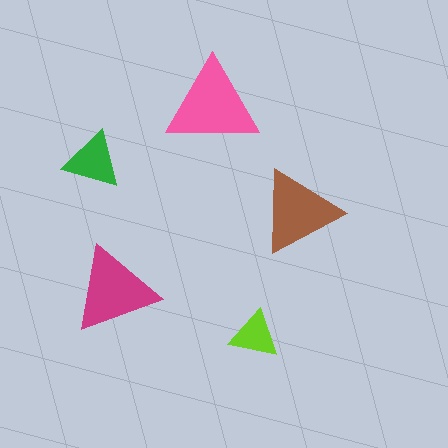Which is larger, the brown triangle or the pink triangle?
The pink one.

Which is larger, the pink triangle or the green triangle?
The pink one.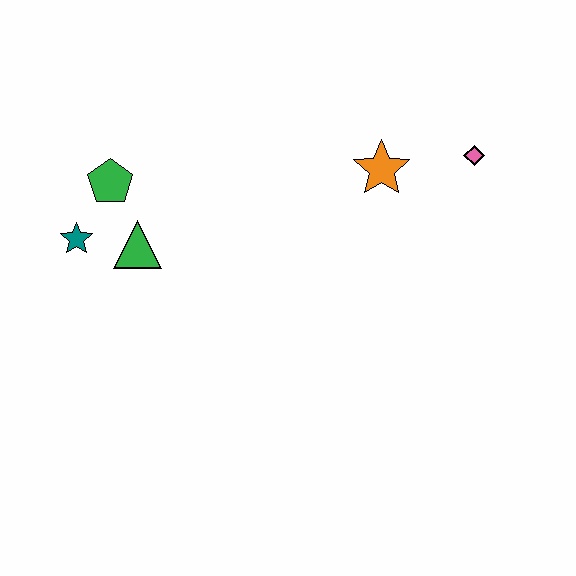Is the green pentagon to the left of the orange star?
Yes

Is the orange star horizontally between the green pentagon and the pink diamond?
Yes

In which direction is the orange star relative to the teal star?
The orange star is to the right of the teal star.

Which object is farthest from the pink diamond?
The teal star is farthest from the pink diamond.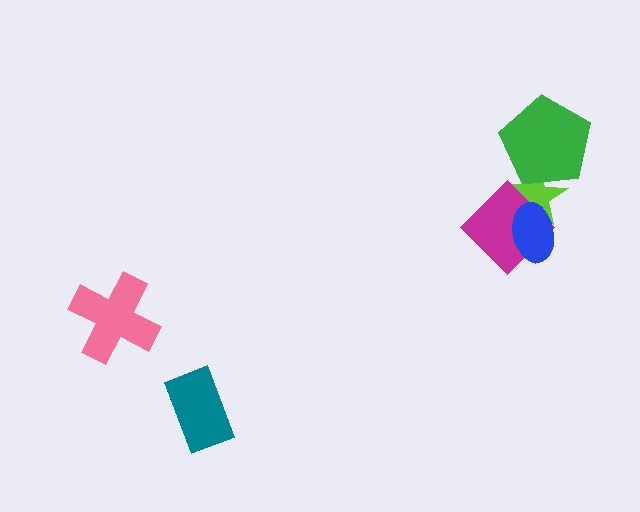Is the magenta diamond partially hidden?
Yes, it is partially covered by another shape.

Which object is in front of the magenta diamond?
The blue ellipse is in front of the magenta diamond.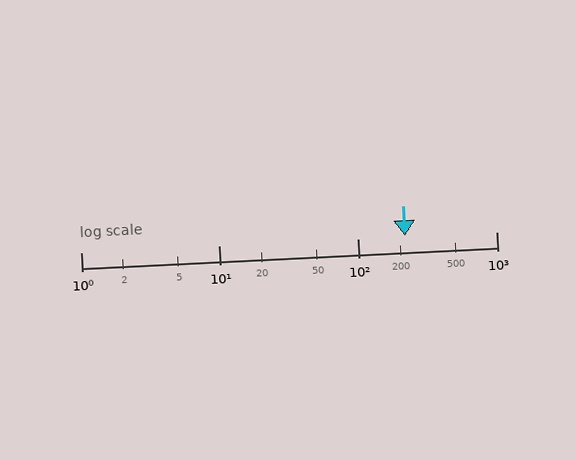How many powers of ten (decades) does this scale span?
The scale spans 3 decades, from 1 to 1000.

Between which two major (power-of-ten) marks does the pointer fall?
The pointer is between 100 and 1000.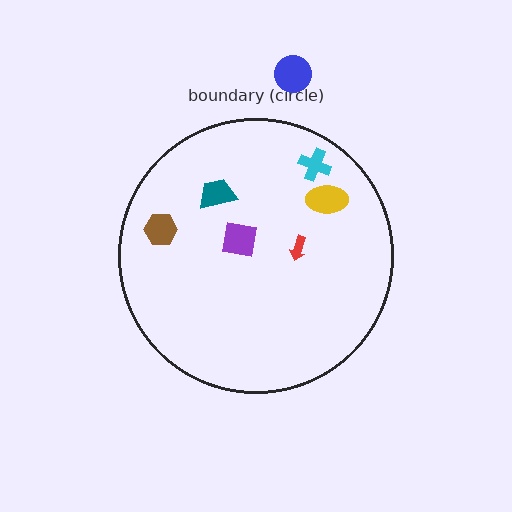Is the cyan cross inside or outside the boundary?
Inside.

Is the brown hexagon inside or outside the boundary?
Inside.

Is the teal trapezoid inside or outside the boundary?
Inside.